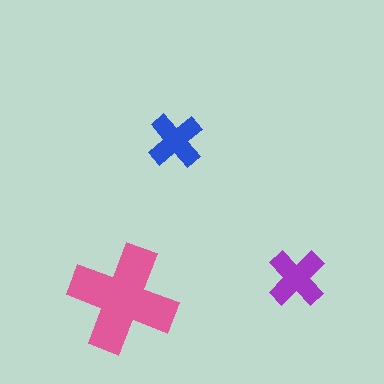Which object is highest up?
The blue cross is topmost.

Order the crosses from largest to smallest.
the pink one, the purple one, the blue one.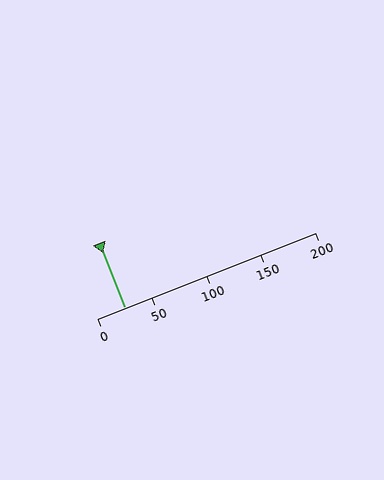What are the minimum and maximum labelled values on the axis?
The axis runs from 0 to 200.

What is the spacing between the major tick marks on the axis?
The major ticks are spaced 50 apart.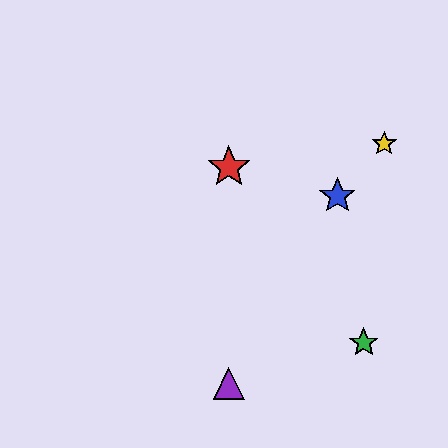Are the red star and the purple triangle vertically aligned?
Yes, both are at x≈229.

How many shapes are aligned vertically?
2 shapes (the red star, the purple triangle) are aligned vertically.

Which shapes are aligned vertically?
The red star, the purple triangle are aligned vertically.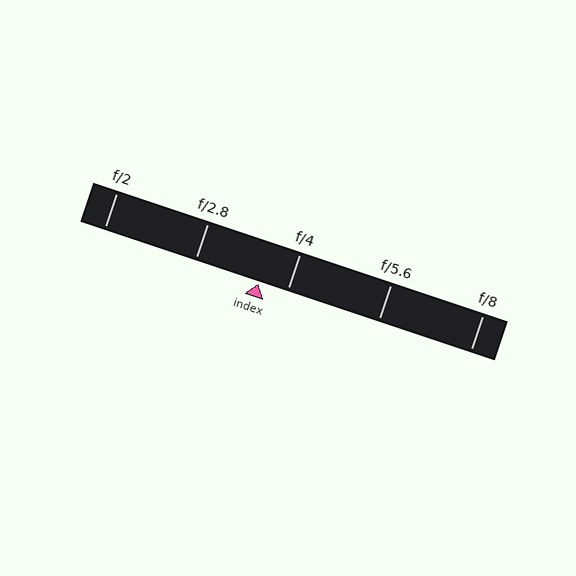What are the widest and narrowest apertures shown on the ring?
The widest aperture shown is f/2 and the narrowest is f/8.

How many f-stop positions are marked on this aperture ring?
There are 5 f-stop positions marked.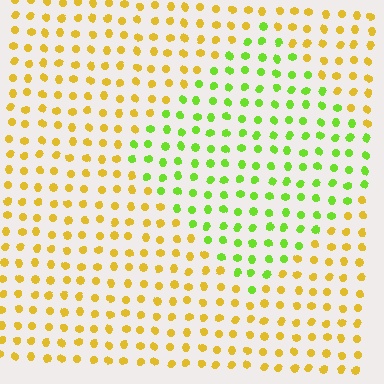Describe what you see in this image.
The image is filled with small yellow elements in a uniform arrangement. A diamond-shaped region is visible where the elements are tinted to a slightly different hue, forming a subtle color boundary.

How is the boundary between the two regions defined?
The boundary is defined purely by a slight shift in hue (about 51 degrees). Spacing, size, and orientation are identical on both sides.